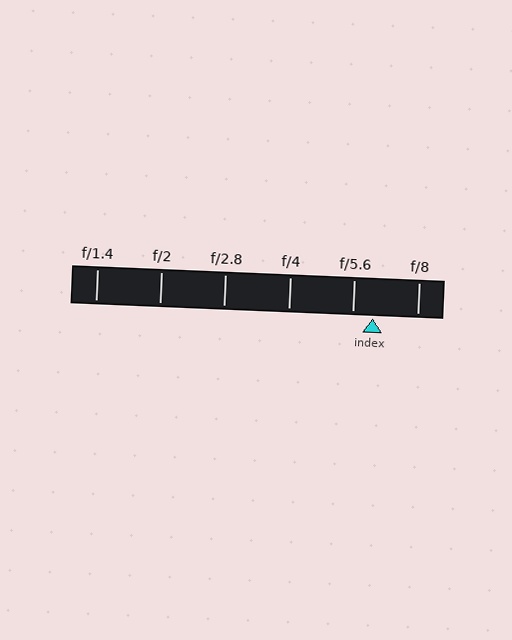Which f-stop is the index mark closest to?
The index mark is closest to f/5.6.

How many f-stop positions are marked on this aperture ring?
There are 6 f-stop positions marked.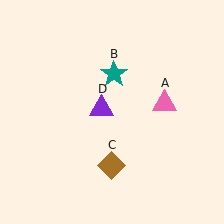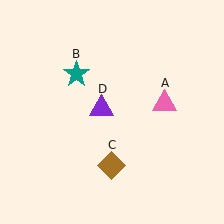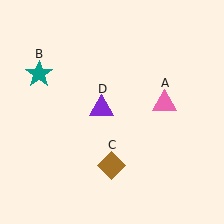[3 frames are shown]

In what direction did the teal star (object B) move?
The teal star (object B) moved left.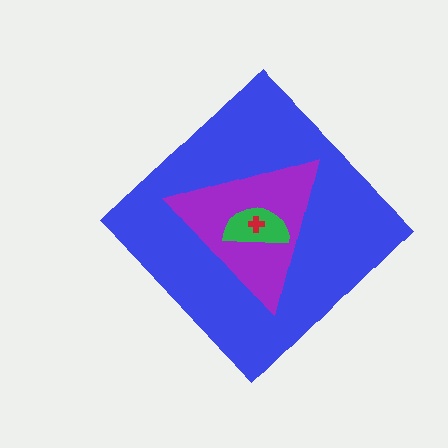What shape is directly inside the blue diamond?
The purple triangle.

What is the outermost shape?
The blue diamond.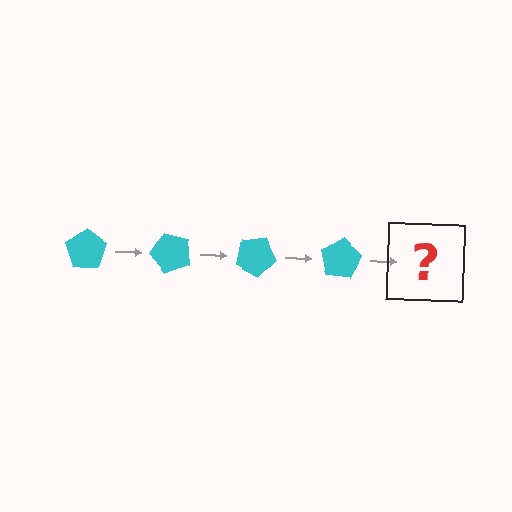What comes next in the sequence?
The next element should be a cyan pentagon rotated 200 degrees.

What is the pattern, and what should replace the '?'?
The pattern is that the pentagon rotates 50 degrees each step. The '?' should be a cyan pentagon rotated 200 degrees.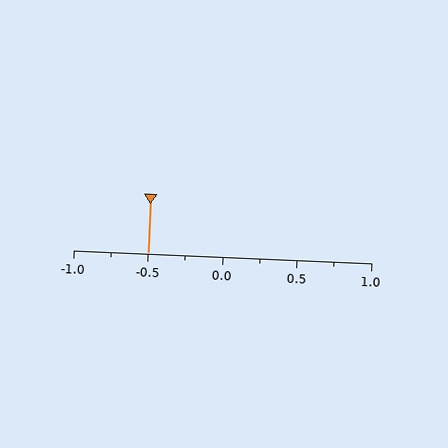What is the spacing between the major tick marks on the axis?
The major ticks are spaced 0.5 apart.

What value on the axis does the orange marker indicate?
The marker indicates approximately -0.5.